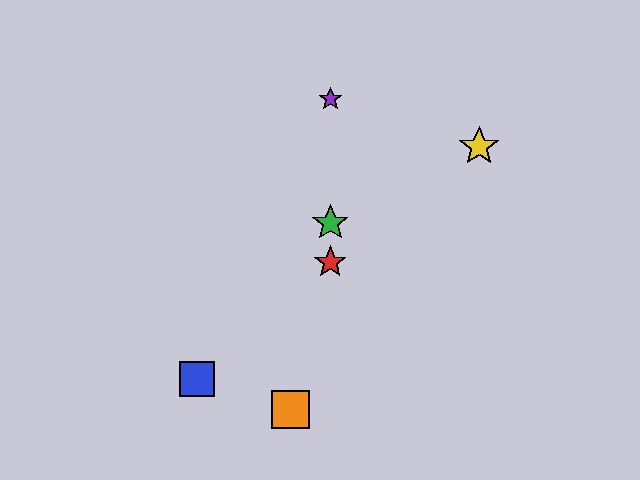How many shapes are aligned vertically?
3 shapes (the red star, the green star, the purple star) are aligned vertically.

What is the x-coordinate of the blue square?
The blue square is at x≈197.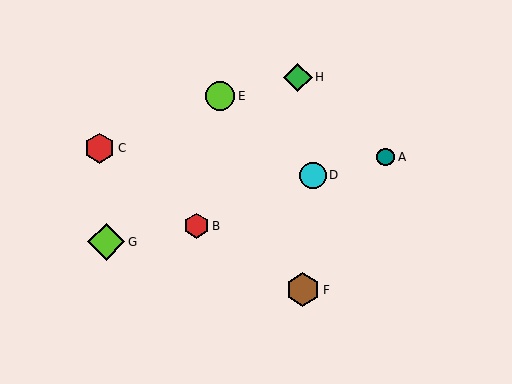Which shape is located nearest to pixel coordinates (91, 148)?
The red hexagon (labeled C) at (100, 148) is nearest to that location.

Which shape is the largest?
The lime diamond (labeled G) is the largest.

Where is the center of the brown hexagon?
The center of the brown hexagon is at (303, 290).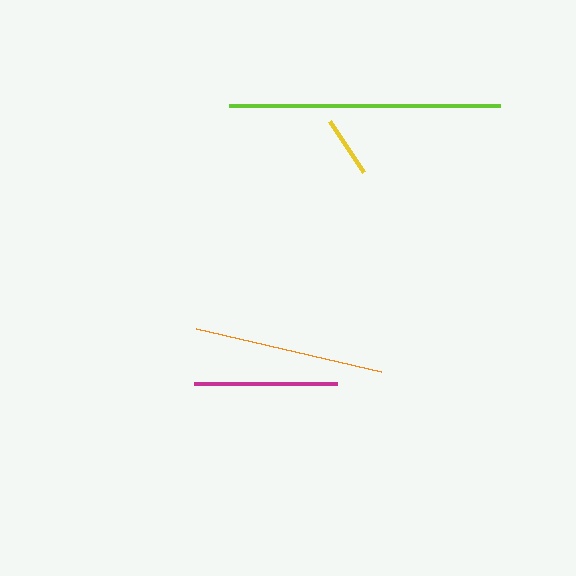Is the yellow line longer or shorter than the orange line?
The orange line is longer than the yellow line.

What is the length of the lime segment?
The lime segment is approximately 271 pixels long.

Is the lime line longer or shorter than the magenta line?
The lime line is longer than the magenta line.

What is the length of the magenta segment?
The magenta segment is approximately 143 pixels long.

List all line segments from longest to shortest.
From longest to shortest: lime, orange, magenta, yellow.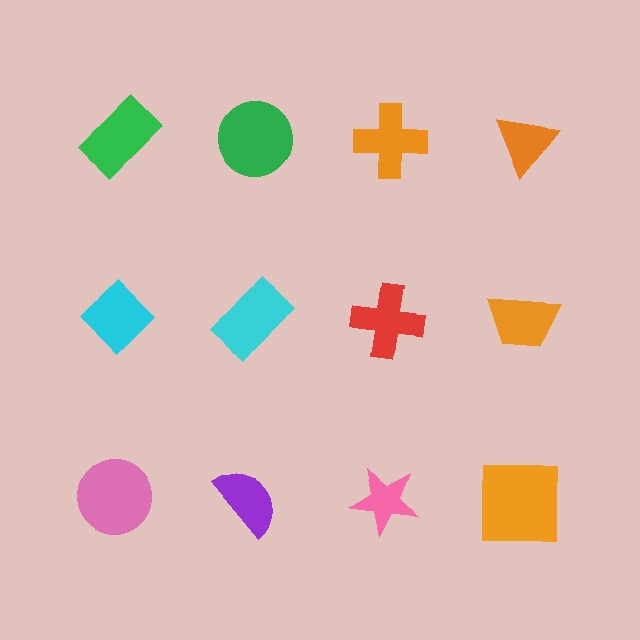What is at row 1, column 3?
An orange cross.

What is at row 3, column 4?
An orange square.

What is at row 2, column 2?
A cyan rectangle.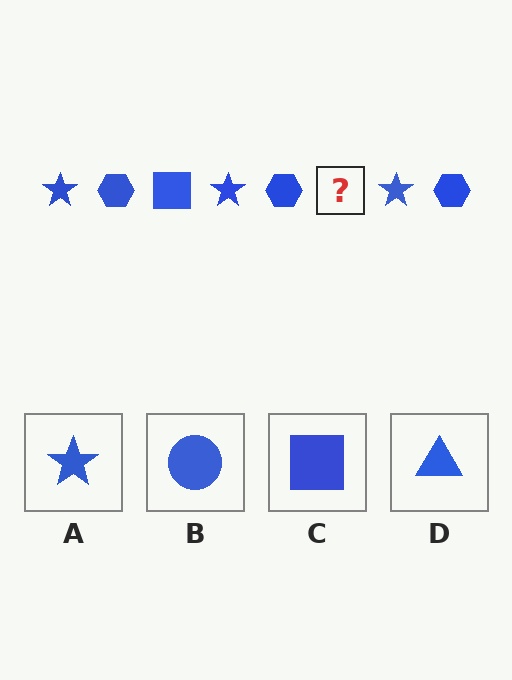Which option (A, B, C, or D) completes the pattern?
C.